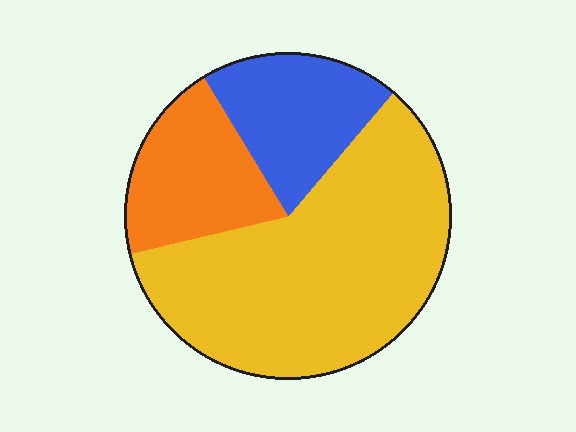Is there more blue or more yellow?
Yellow.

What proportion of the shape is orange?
Orange takes up about one fifth (1/5) of the shape.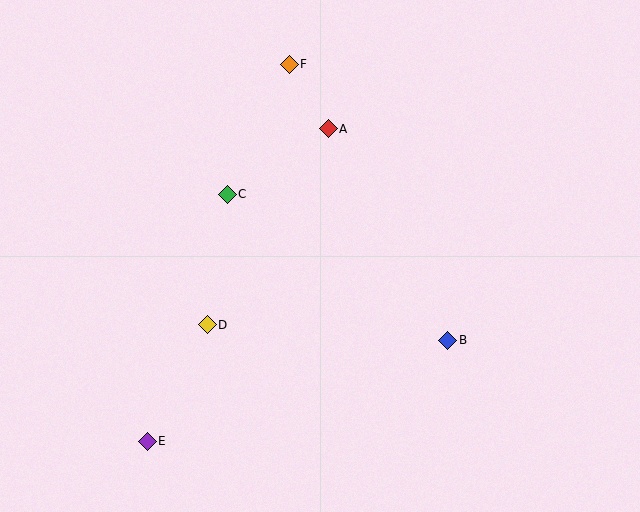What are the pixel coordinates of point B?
Point B is at (448, 340).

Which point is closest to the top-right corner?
Point A is closest to the top-right corner.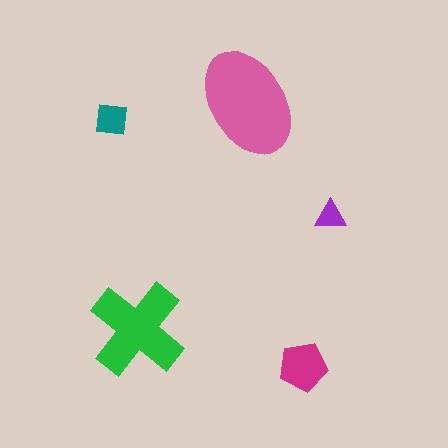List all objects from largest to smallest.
The pink ellipse, the green cross, the magenta pentagon, the teal square, the purple triangle.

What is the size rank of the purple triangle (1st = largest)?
5th.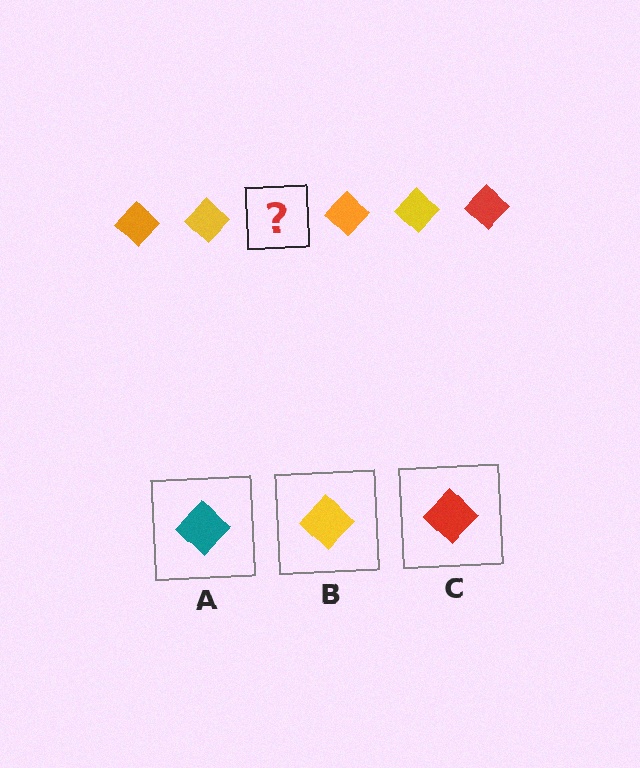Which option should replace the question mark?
Option C.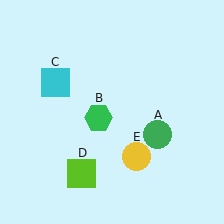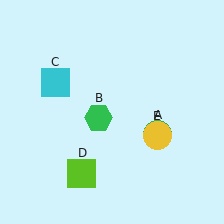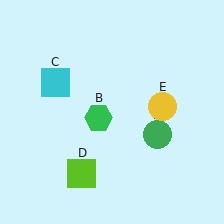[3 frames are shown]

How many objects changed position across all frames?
1 object changed position: yellow circle (object E).